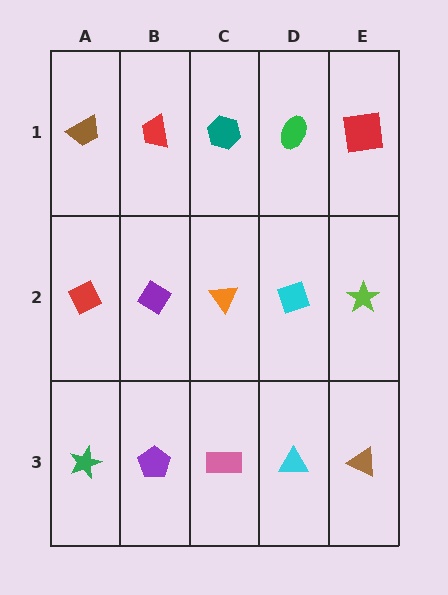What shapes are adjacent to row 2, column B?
A red trapezoid (row 1, column B), a purple pentagon (row 3, column B), a red diamond (row 2, column A), an orange triangle (row 2, column C).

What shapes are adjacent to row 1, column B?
A purple diamond (row 2, column B), a brown trapezoid (row 1, column A), a teal hexagon (row 1, column C).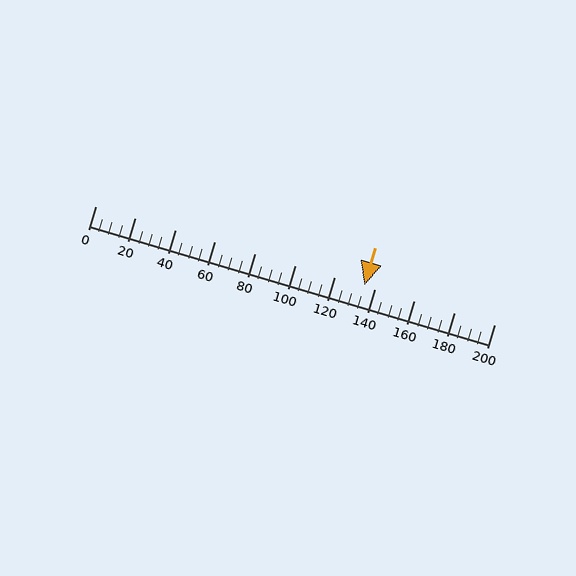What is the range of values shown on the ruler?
The ruler shows values from 0 to 200.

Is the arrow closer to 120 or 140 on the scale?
The arrow is closer to 140.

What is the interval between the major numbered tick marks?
The major tick marks are spaced 20 units apart.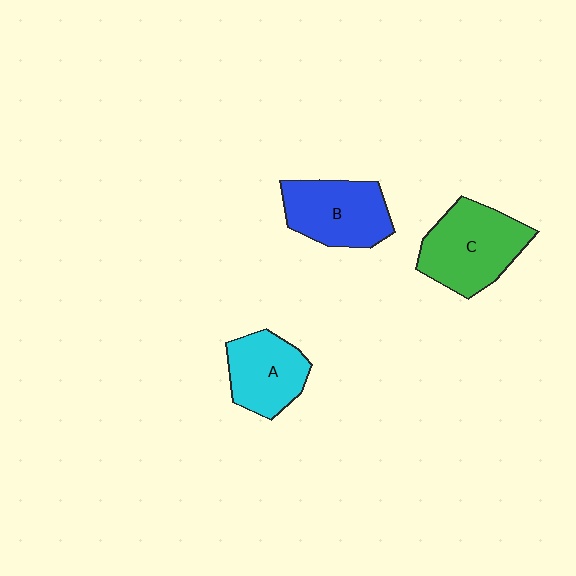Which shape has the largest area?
Shape C (green).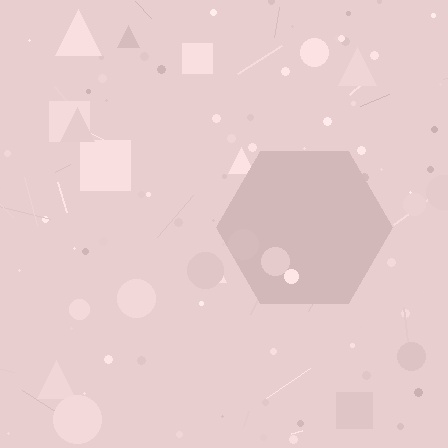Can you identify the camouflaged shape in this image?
The camouflaged shape is a hexagon.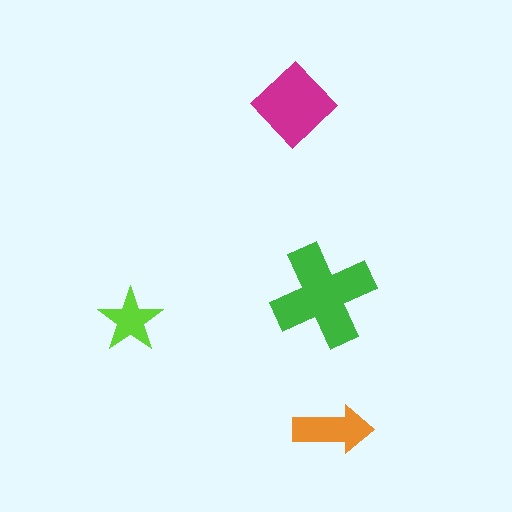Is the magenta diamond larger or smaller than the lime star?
Larger.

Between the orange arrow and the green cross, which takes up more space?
The green cross.